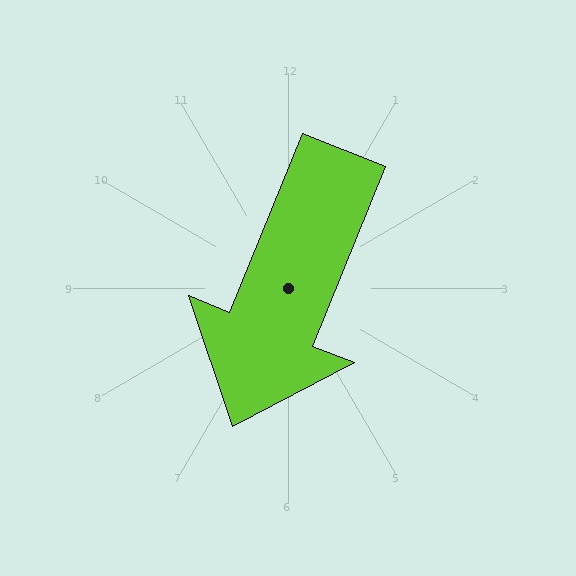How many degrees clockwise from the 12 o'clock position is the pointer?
Approximately 202 degrees.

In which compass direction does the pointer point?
South.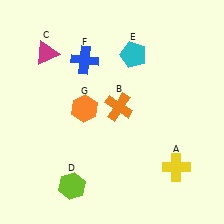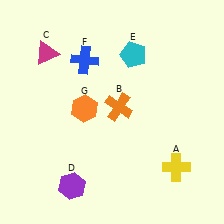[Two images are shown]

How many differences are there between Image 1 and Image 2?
There is 1 difference between the two images.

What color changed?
The hexagon (D) changed from lime in Image 1 to purple in Image 2.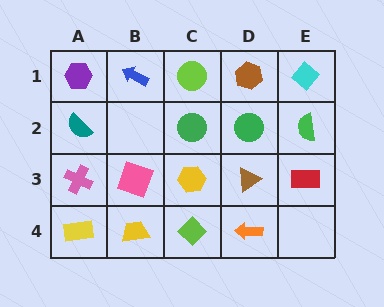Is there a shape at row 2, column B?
No, that cell is empty.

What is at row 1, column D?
A brown hexagon.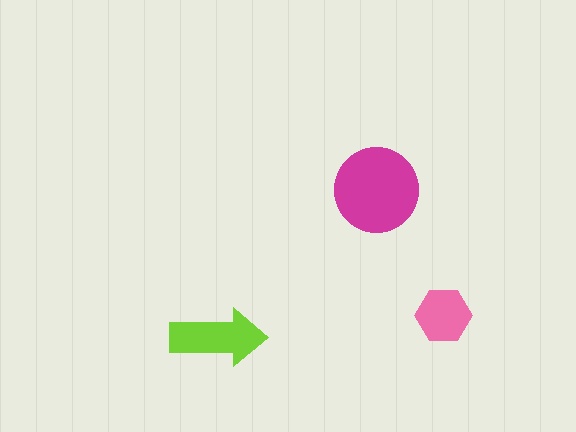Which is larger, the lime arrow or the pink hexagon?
The lime arrow.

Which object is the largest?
The magenta circle.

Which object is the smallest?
The pink hexagon.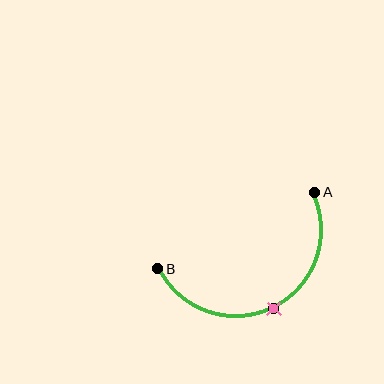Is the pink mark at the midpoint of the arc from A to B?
Yes. The pink mark lies on the arc at equal arc-length from both A and B — it is the arc midpoint.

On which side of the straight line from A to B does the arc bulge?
The arc bulges below the straight line connecting A and B.